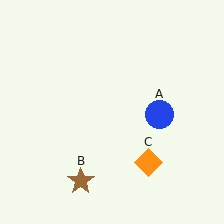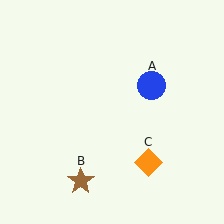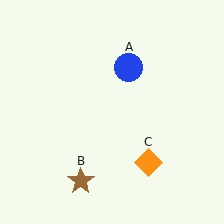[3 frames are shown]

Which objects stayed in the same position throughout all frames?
Brown star (object B) and orange diamond (object C) remained stationary.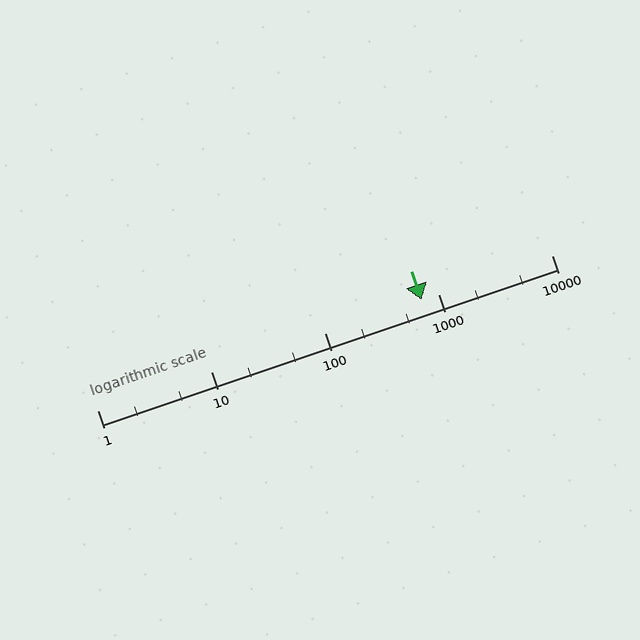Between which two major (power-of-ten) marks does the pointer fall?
The pointer is between 100 and 1000.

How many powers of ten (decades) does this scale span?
The scale spans 4 decades, from 1 to 10000.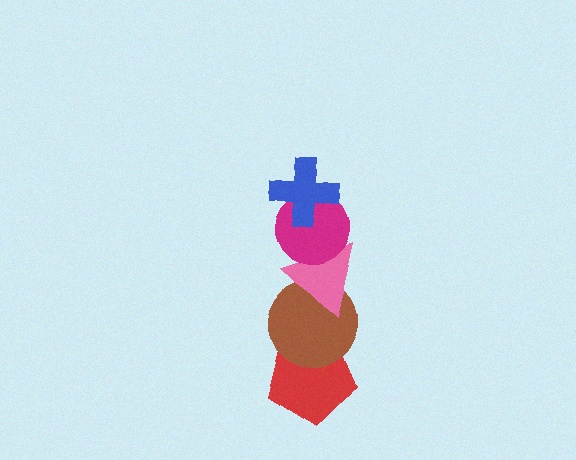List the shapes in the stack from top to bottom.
From top to bottom: the blue cross, the magenta circle, the pink triangle, the brown circle, the red pentagon.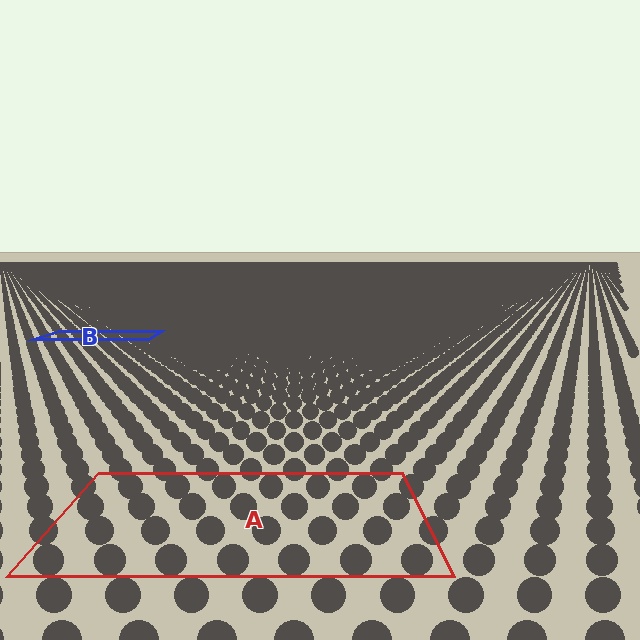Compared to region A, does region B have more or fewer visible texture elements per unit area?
Region B has more texture elements per unit area — they are packed more densely because it is farther away.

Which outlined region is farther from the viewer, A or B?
Region B is farther from the viewer — the texture elements inside it appear smaller and more densely packed.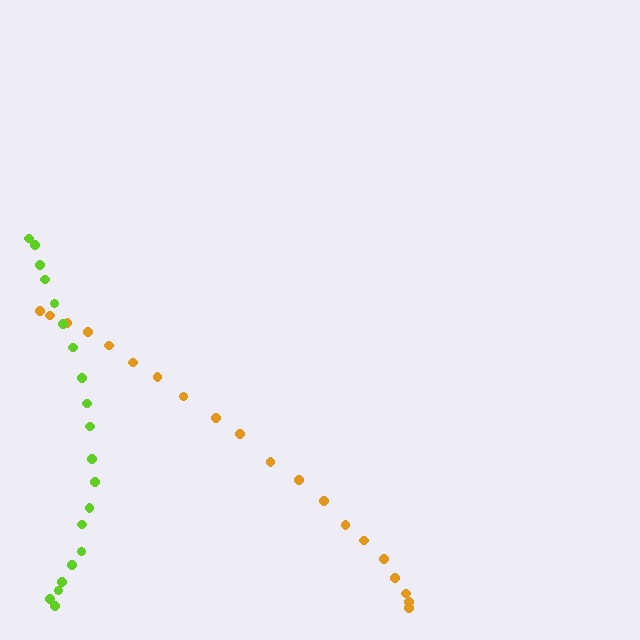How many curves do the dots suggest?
There are 2 distinct paths.